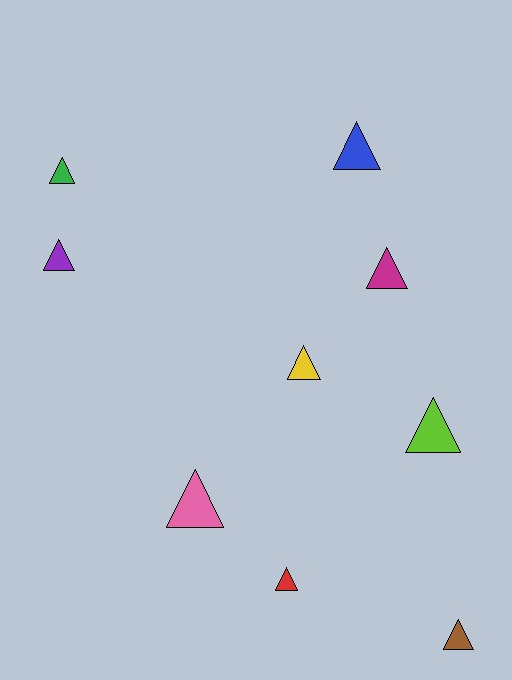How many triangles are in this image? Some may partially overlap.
There are 9 triangles.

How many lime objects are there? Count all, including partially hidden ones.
There is 1 lime object.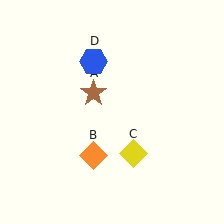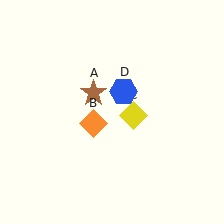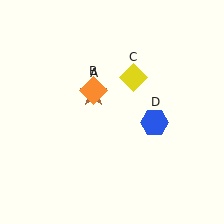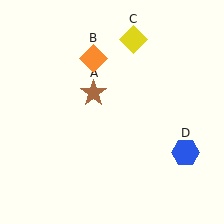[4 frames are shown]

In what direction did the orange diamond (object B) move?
The orange diamond (object B) moved up.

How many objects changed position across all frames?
3 objects changed position: orange diamond (object B), yellow diamond (object C), blue hexagon (object D).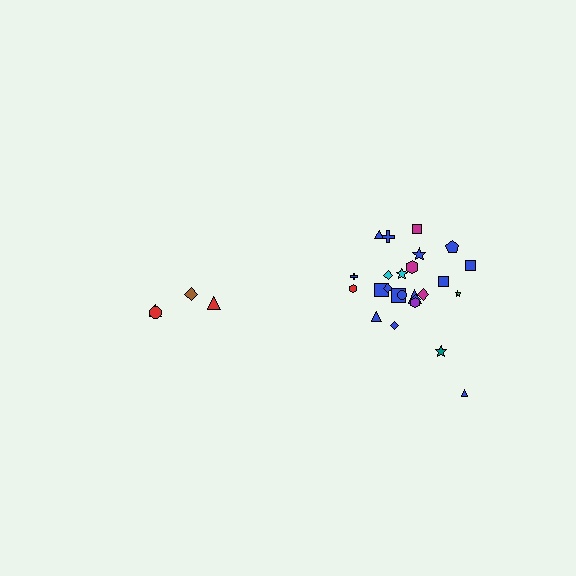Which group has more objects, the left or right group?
The right group.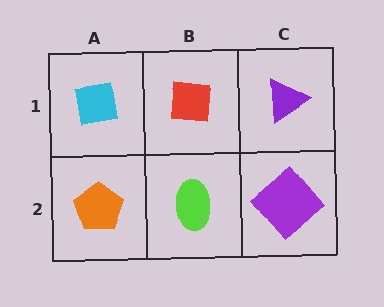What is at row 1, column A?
A cyan square.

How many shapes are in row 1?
3 shapes.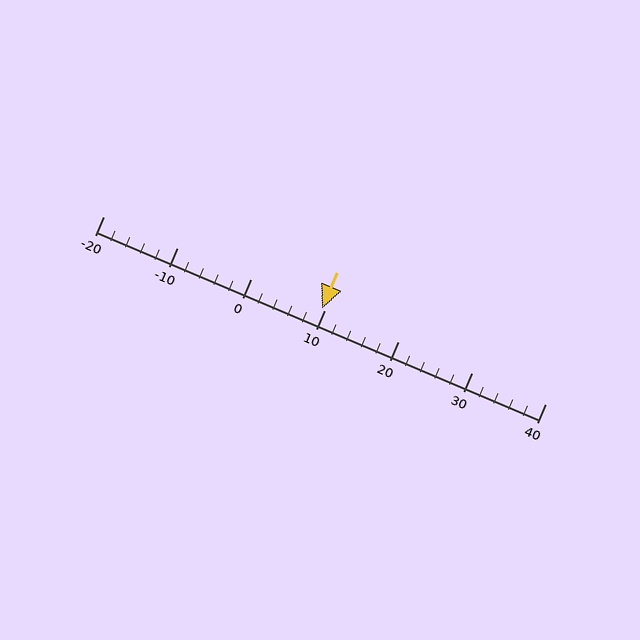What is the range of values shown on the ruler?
The ruler shows values from -20 to 40.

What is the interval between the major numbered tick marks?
The major tick marks are spaced 10 units apart.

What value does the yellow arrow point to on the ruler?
The yellow arrow points to approximately 10.